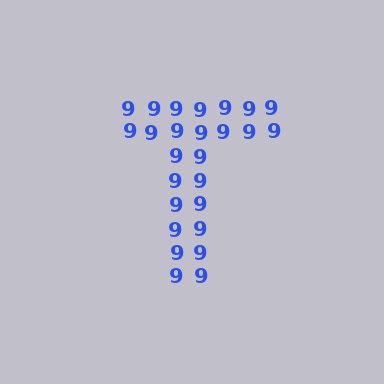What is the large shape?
The large shape is the letter T.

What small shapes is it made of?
It is made of small digit 9's.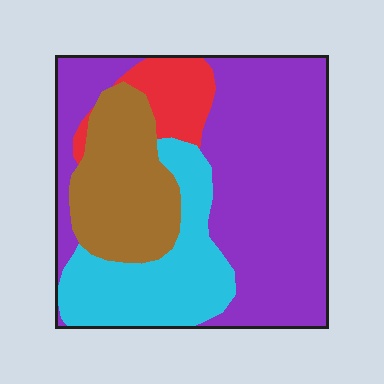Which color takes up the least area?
Red, at roughly 10%.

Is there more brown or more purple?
Purple.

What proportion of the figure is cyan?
Cyan takes up about one fifth (1/5) of the figure.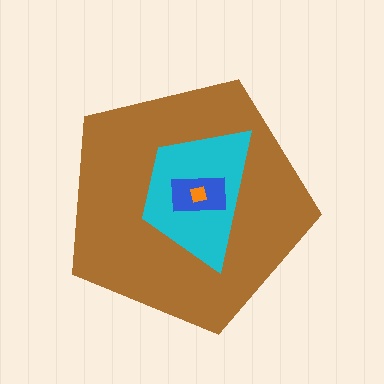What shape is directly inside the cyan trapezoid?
The blue rectangle.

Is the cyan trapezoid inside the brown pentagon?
Yes.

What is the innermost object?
The orange square.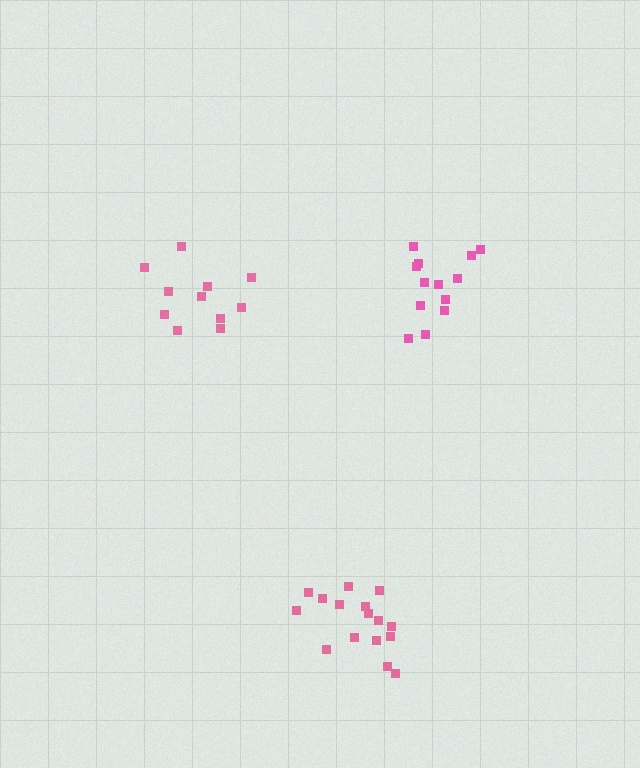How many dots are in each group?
Group 1: 16 dots, Group 2: 11 dots, Group 3: 13 dots (40 total).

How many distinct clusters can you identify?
There are 3 distinct clusters.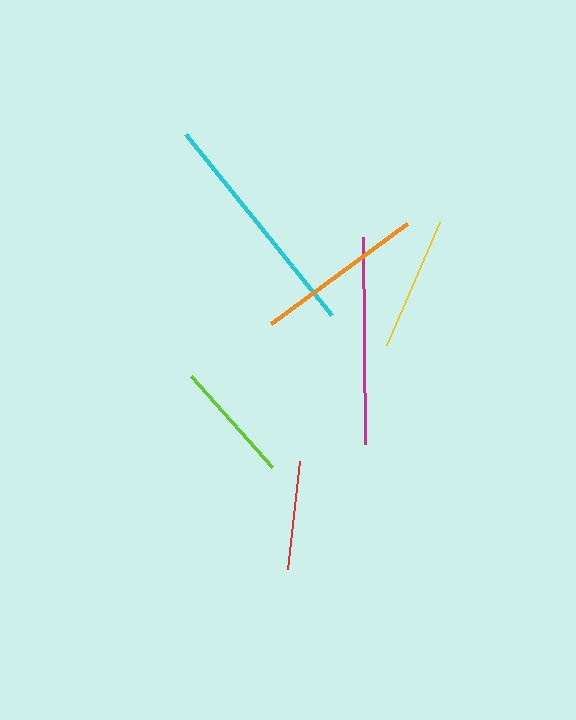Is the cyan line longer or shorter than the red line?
The cyan line is longer than the red line.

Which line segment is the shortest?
The red line is the shortest at approximately 109 pixels.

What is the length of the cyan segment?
The cyan segment is approximately 232 pixels long.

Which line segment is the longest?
The cyan line is the longest at approximately 232 pixels.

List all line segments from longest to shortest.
From longest to shortest: cyan, magenta, orange, yellow, lime, red.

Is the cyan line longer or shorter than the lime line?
The cyan line is longer than the lime line.